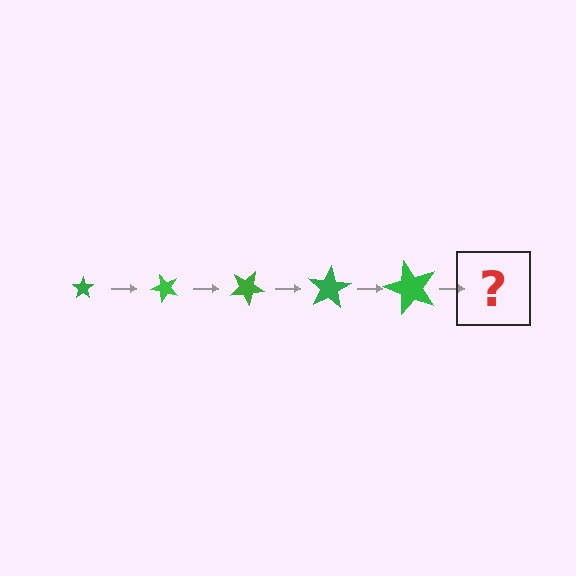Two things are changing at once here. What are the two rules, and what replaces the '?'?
The two rules are that the star grows larger each step and it rotates 50 degrees each step. The '?' should be a star, larger than the previous one and rotated 250 degrees from the start.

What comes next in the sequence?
The next element should be a star, larger than the previous one and rotated 250 degrees from the start.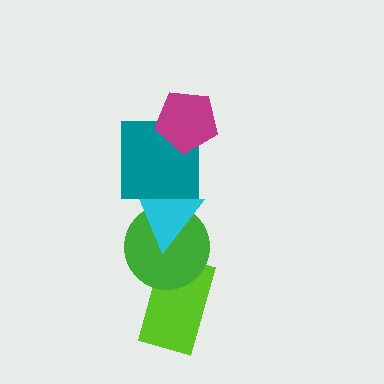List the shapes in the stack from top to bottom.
From top to bottom: the magenta pentagon, the teal square, the cyan triangle, the green circle, the lime rectangle.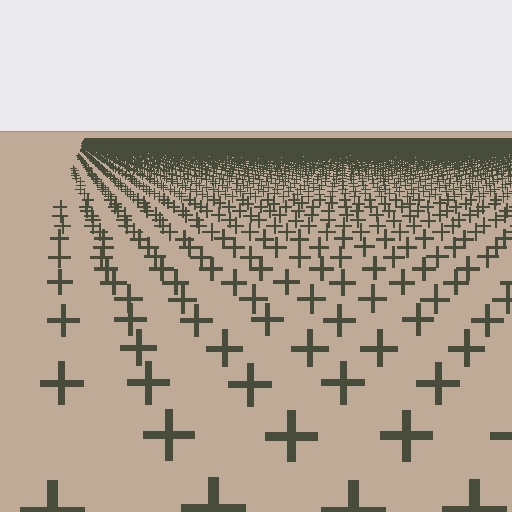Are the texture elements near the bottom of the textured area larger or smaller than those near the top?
Larger. Near the bottom, elements are closer to the viewer and appear at a bigger on-screen size.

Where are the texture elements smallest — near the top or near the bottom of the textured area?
Near the top.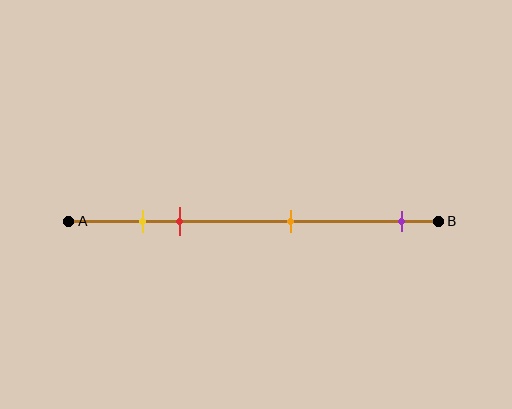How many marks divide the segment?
There are 4 marks dividing the segment.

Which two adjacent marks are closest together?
The yellow and red marks are the closest adjacent pair.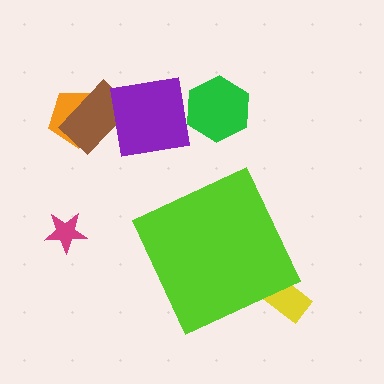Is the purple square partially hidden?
No, the purple square is fully visible.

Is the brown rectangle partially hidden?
No, the brown rectangle is fully visible.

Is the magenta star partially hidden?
No, the magenta star is fully visible.